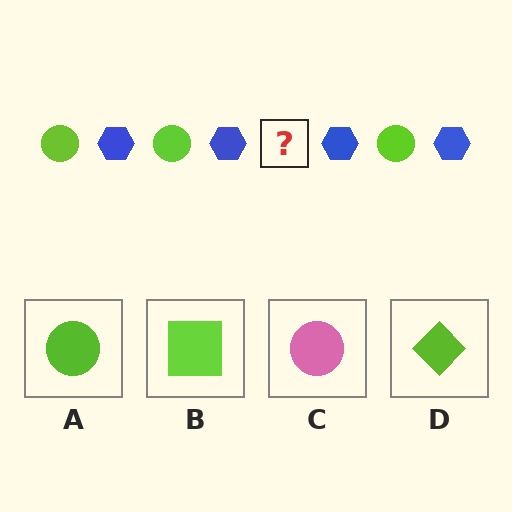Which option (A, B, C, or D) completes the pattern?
A.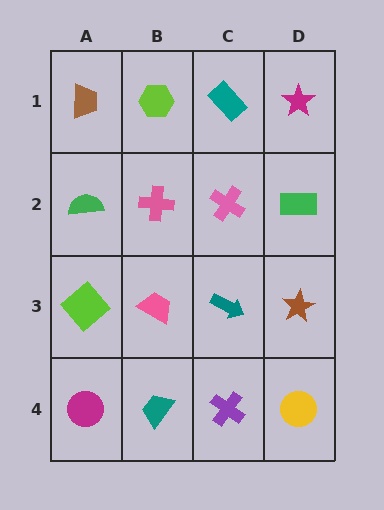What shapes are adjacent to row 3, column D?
A green rectangle (row 2, column D), a yellow circle (row 4, column D), a teal arrow (row 3, column C).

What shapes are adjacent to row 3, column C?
A pink cross (row 2, column C), a purple cross (row 4, column C), a pink trapezoid (row 3, column B), a brown star (row 3, column D).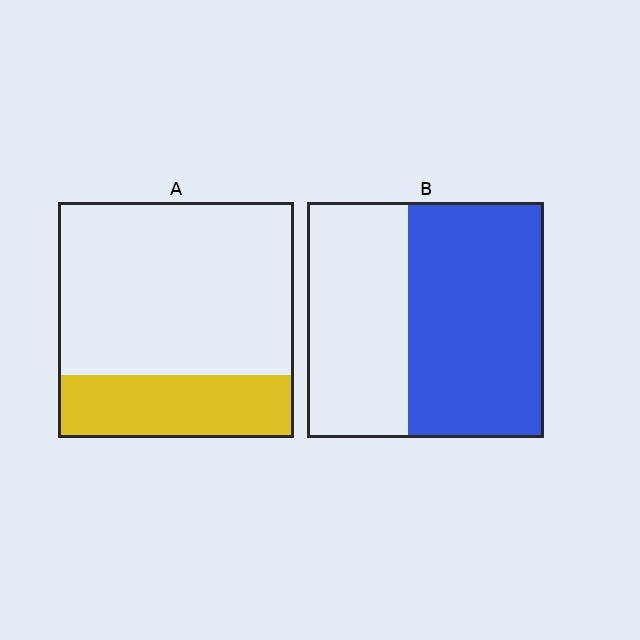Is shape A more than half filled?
No.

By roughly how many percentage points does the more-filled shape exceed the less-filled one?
By roughly 30 percentage points (B over A).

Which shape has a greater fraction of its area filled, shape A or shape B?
Shape B.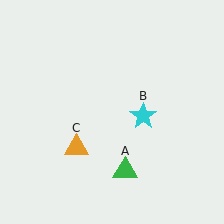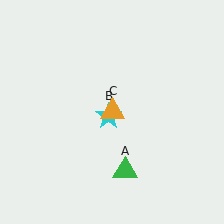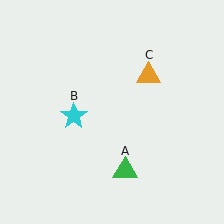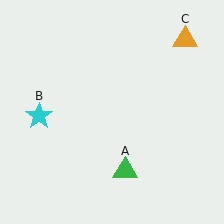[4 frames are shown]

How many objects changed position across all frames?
2 objects changed position: cyan star (object B), orange triangle (object C).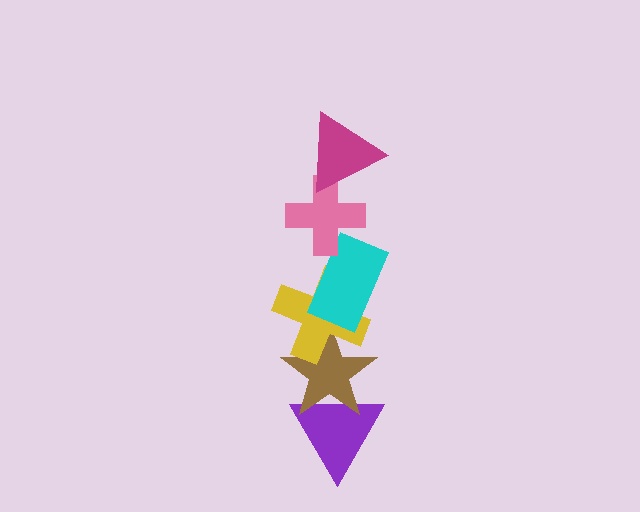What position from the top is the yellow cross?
The yellow cross is 4th from the top.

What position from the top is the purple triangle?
The purple triangle is 6th from the top.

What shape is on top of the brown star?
The yellow cross is on top of the brown star.